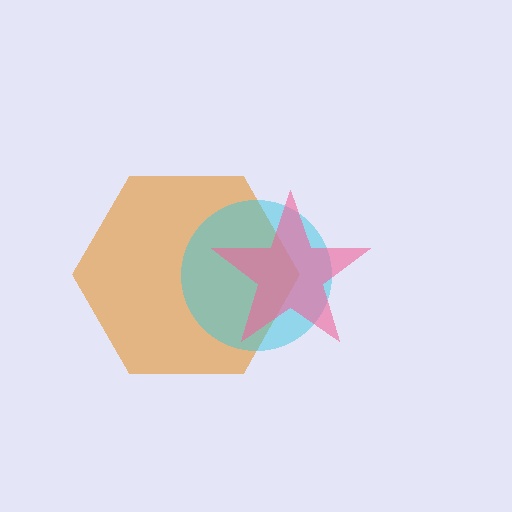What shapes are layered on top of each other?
The layered shapes are: an orange hexagon, a cyan circle, a pink star.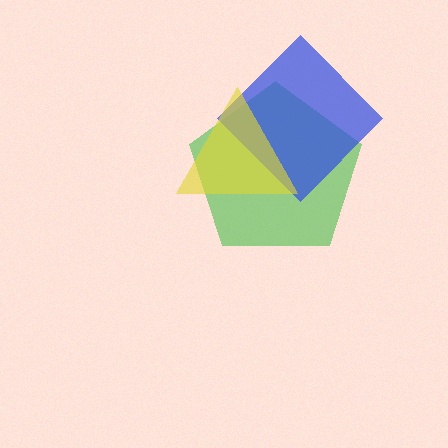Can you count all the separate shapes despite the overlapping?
Yes, there are 3 separate shapes.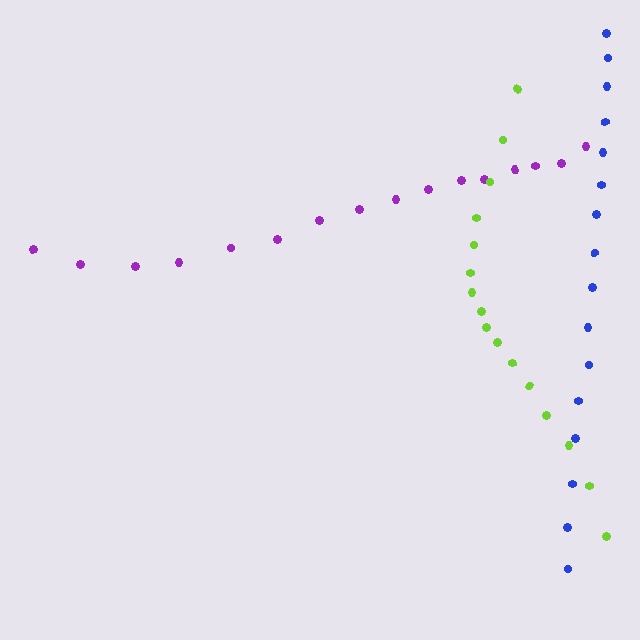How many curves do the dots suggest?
There are 3 distinct paths.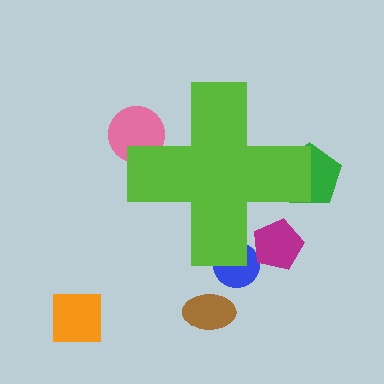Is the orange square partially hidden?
No, the orange square is fully visible.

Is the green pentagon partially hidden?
Yes, the green pentagon is partially hidden behind the lime cross.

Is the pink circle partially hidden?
Yes, the pink circle is partially hidden behind the lime cross.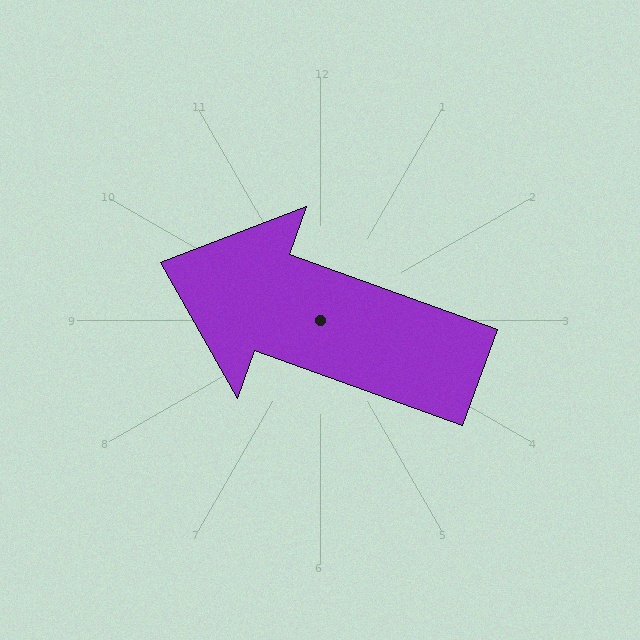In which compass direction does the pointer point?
West.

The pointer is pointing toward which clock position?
Roughly 10 o'clock.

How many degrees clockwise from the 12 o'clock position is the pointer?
Approximately 290 degrees.